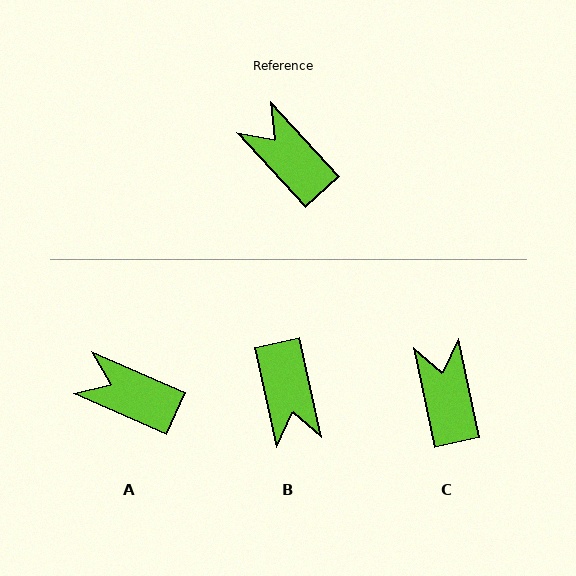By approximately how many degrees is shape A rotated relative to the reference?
Approximately 23 degrees counter-clockwise.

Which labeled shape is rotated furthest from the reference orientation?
B, about 150 degrees away.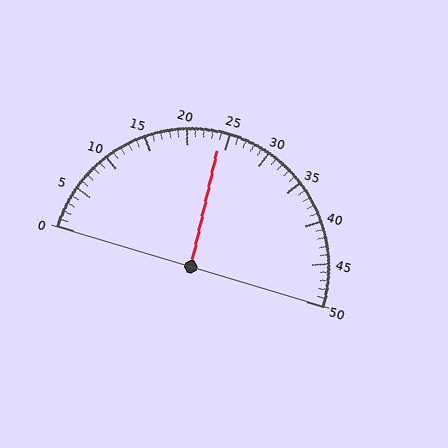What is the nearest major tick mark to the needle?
The nearest major tick mark is 25.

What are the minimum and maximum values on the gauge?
The gauge ranges from 0 to 50.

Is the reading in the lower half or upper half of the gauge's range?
The reading is in the lower half of the range (0 to 50).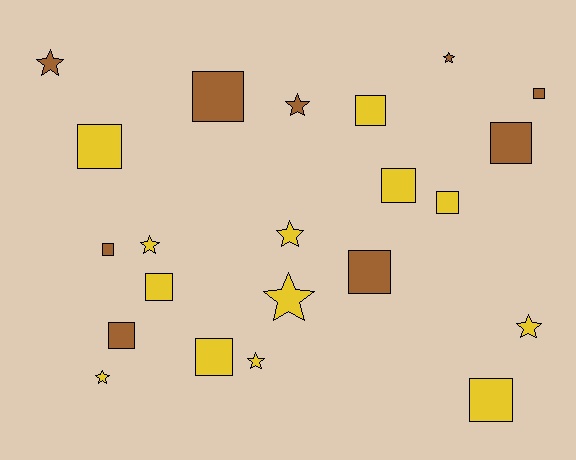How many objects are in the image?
There are 22 objects.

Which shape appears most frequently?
Square, with 13 objects.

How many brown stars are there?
There are 3 brown stars.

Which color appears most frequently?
Yellow, with 13 objects.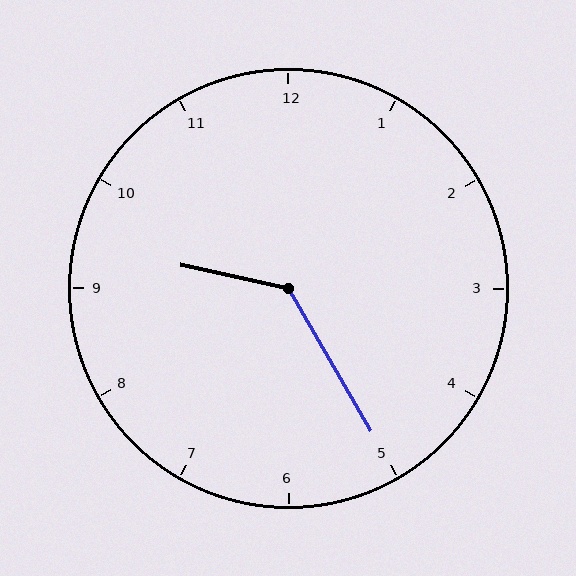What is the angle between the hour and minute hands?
Approximately 132 degrees.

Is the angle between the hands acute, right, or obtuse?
It is obtuse.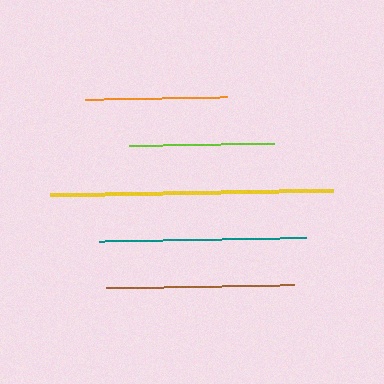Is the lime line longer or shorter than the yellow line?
The yellow line is longer than the lime line.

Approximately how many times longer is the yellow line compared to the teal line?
The yellow line is approximately 1.4 times the length of the teal line.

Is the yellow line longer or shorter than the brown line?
The yellow line is longer than the brown line.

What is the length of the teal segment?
The teal segment is approximately 207 pixels long.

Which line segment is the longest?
The yellow line is the longest at approximately 283 pixels.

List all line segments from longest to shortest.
From longest to shortest: yellow, teal, brown, lime, orange.